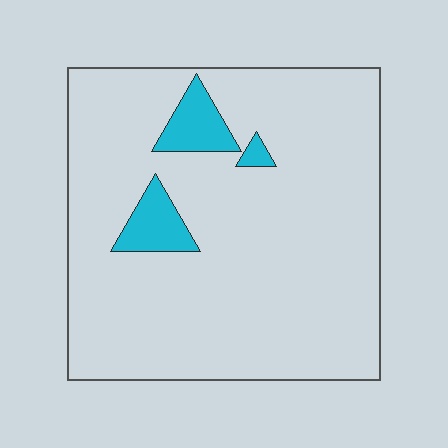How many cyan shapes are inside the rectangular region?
3.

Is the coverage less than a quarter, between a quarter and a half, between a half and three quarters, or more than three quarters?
Less than a quarter.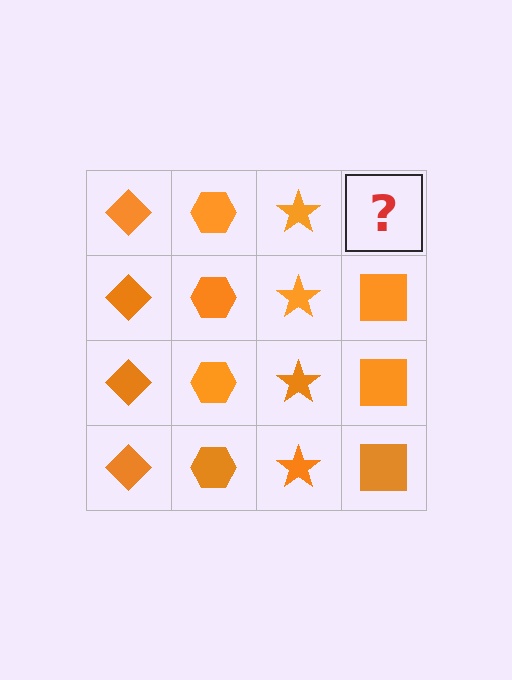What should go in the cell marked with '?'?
The missing cell should contain an orange square.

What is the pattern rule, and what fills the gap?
The rule is that each column has a consistent shape. The gap should be filled with an orange square.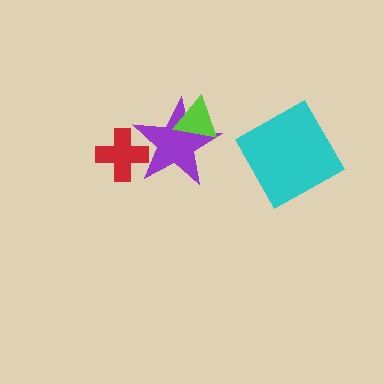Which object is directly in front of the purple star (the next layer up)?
The red cross is directly in front of the purple star.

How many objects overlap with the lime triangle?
1 object overlaps with the lime triangle.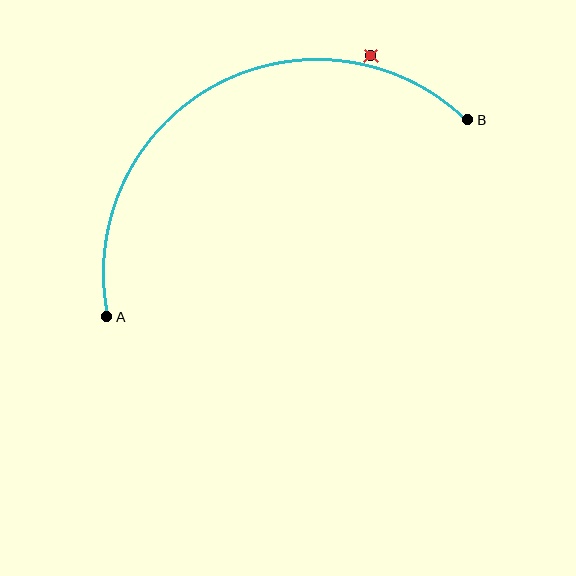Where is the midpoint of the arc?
The arc midpoint is the point on the curve farthest from the straight line joining A and B. It sits above that line.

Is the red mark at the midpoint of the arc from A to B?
No — the red mark does not lie on the arc at all. It sits slightly outside the curve.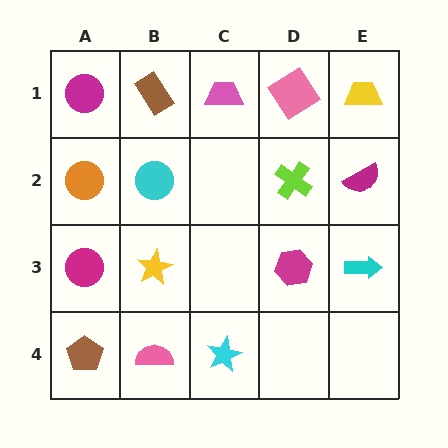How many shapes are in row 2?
4 shapes.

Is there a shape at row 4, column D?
No, that cell is empty.